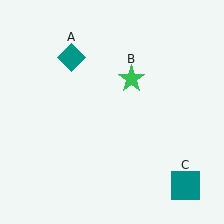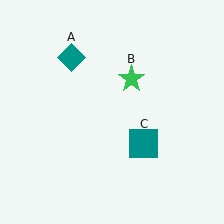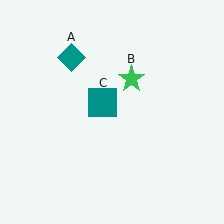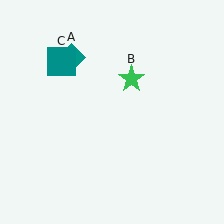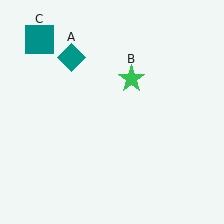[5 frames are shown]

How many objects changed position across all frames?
1 object changed position: teal square (object C).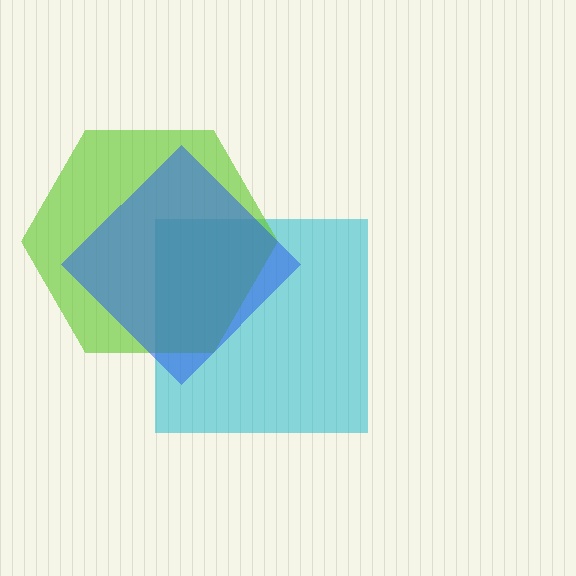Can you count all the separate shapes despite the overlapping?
Yes, there are 3 separate shapes.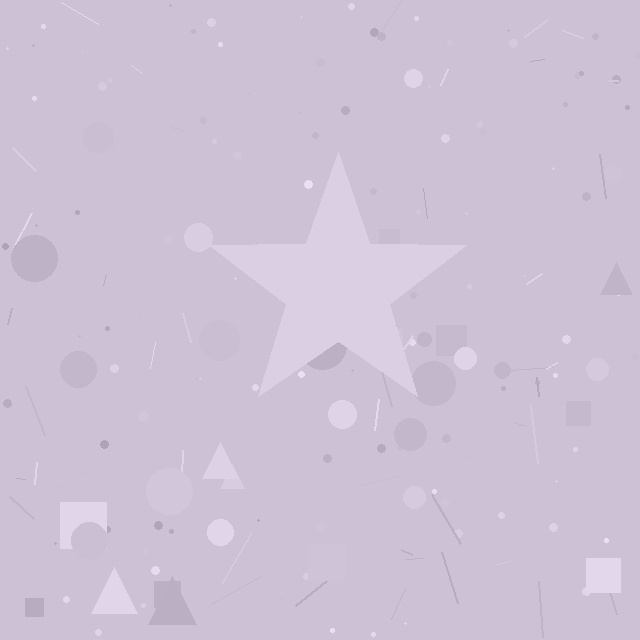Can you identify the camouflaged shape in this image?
The camouflaged shape is a star.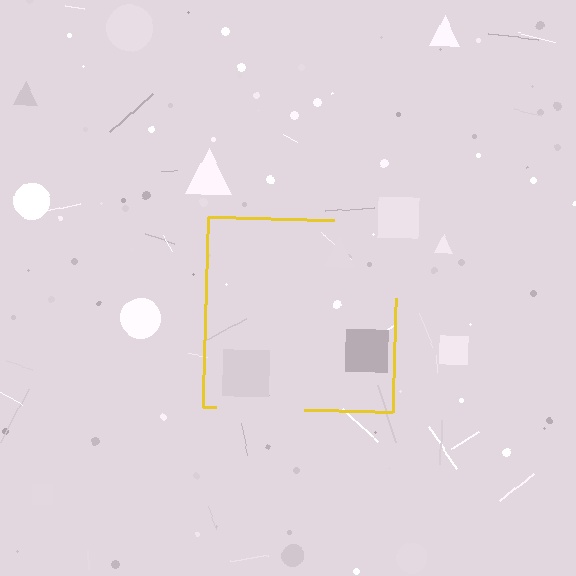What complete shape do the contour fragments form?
The contour fragments form a square.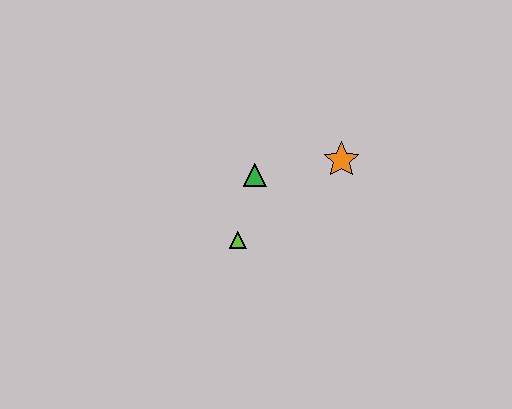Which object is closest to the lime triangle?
The green triangle is closest to the lime triangle.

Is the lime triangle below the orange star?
Yes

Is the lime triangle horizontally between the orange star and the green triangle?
No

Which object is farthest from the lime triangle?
The orange star is farthest from the lime triangle.